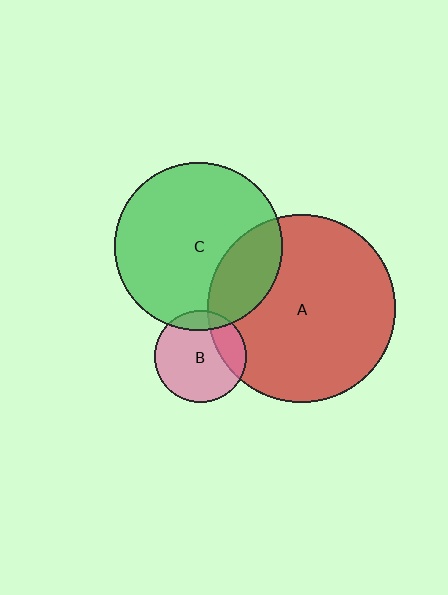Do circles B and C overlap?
Yes.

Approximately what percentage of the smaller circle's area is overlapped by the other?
Approximately 15%.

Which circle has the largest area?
Circle A (red).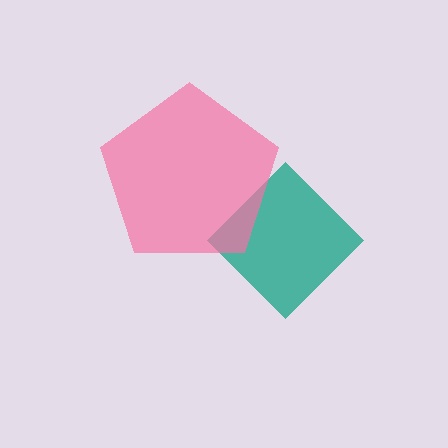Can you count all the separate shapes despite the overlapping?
Yes, there are 2 separate shapes.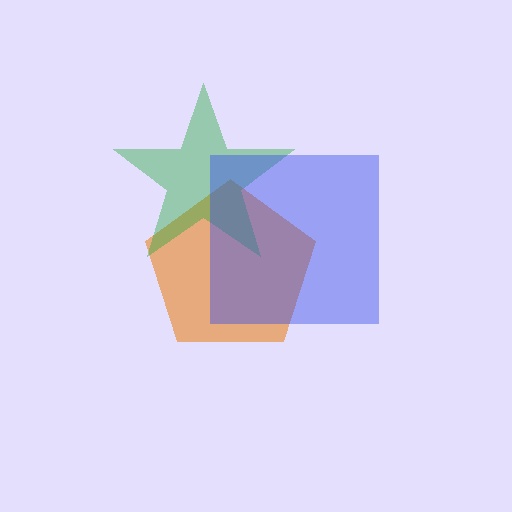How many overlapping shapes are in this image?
There are 3 overlapping shapes in the image.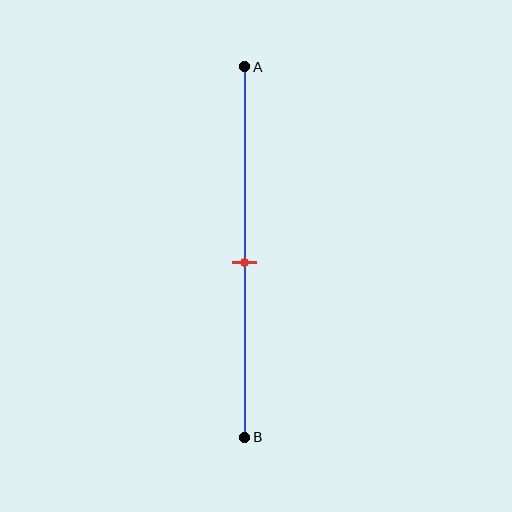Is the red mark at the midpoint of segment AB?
Yes, the mark is approximately at the midpoint.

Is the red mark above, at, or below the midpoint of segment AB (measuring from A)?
The red mark is approximately at the midpoint of segment AB.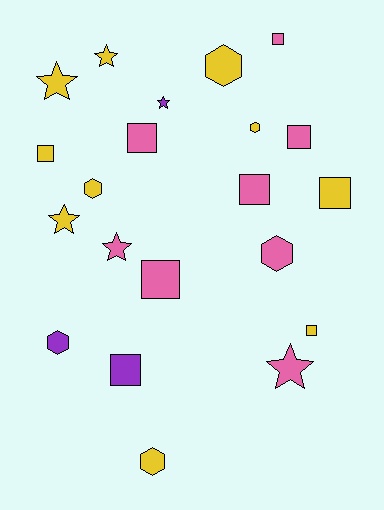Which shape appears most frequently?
Square, with 9 objects.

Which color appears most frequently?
Yellow, with 10 objects.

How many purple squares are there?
There is 1 purple square.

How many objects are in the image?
There are 21 objects.